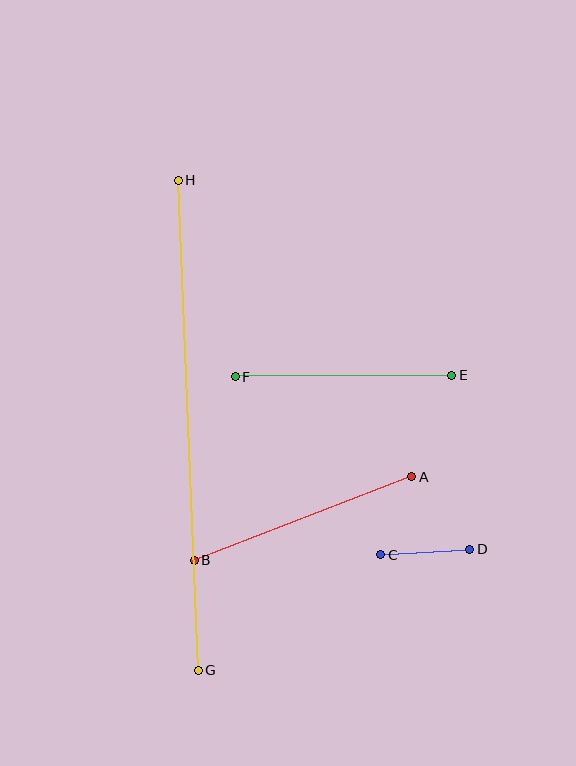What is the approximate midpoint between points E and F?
The midpoint is at approximately (344, 376) pixels.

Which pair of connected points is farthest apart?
Points G and H are farthest apart.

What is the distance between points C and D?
The distance is approximately 89 pixels.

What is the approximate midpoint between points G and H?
The midpoint is at approximately (188, 425) pixels.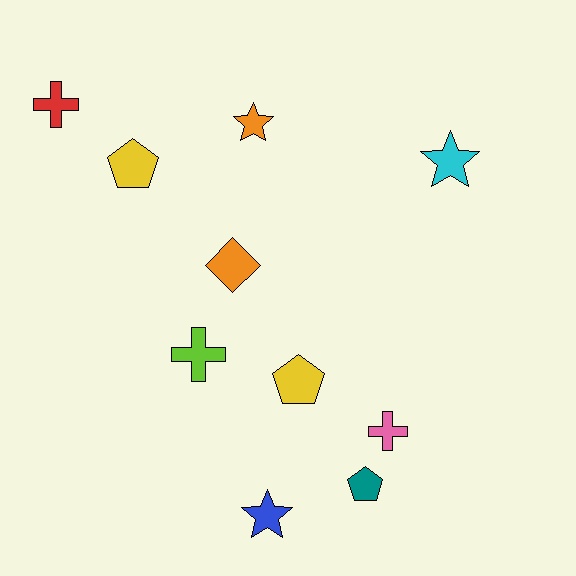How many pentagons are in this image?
There are 3 pentagons.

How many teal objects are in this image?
There is 1 teal object.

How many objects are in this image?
There are 10 objects.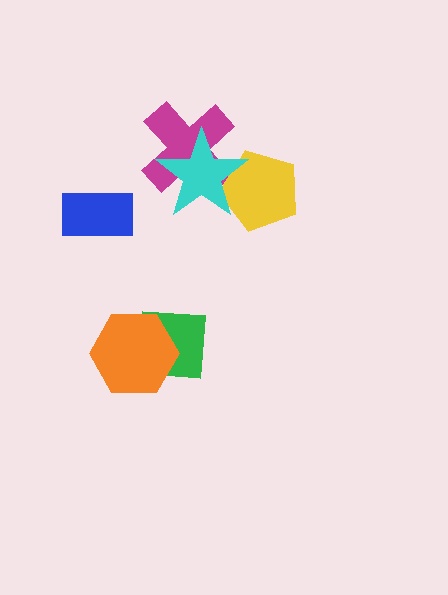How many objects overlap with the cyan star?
2 objects overlap with the cyan star.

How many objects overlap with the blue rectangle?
0 objects overlap with the blue rectangle.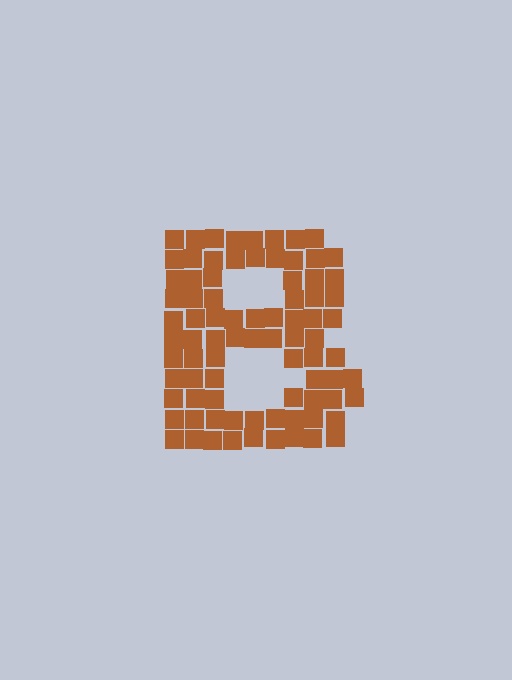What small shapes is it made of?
It is made of small squares.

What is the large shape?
The large shape is the letter B.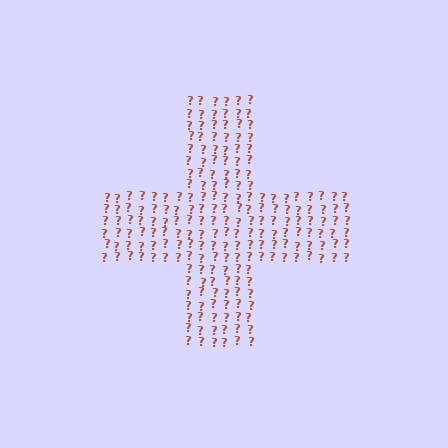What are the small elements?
The small elements are question marks.